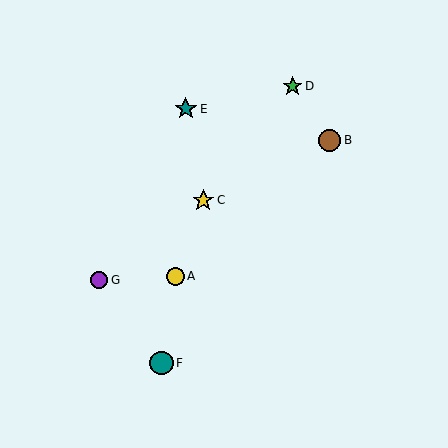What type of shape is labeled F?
Shape F is a teal circle.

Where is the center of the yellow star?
The center of the yellow star is at (203, 200).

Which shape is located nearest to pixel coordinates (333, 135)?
The brown circle (labeled B) at (330, 140) is nearest to that location.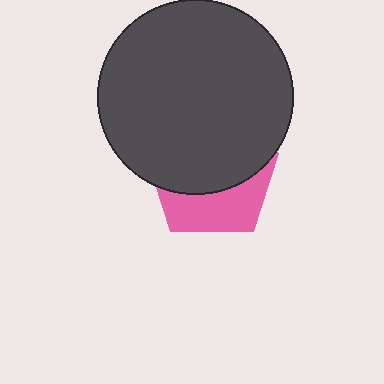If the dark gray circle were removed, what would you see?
You would see the complete pink pentagon.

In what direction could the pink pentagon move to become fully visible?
The pink pentagon could move down. That would shift it out from behind the dark gray circle entirely.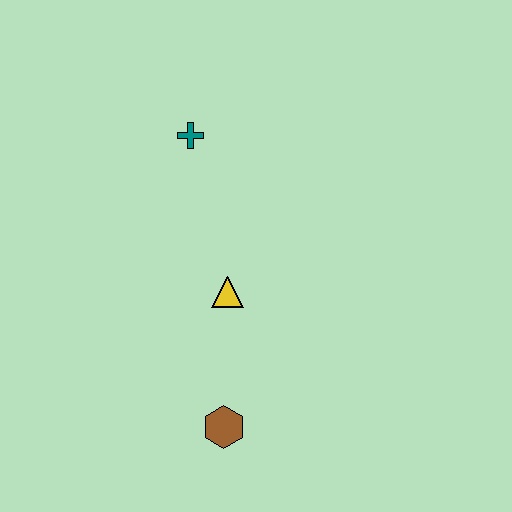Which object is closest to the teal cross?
The yellow triangle is closest to the teal cross.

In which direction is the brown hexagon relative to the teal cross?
The brown hexagon is below the teal cross.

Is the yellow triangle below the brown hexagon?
No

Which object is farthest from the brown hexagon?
The teal cross is farthest from the brown hexagon.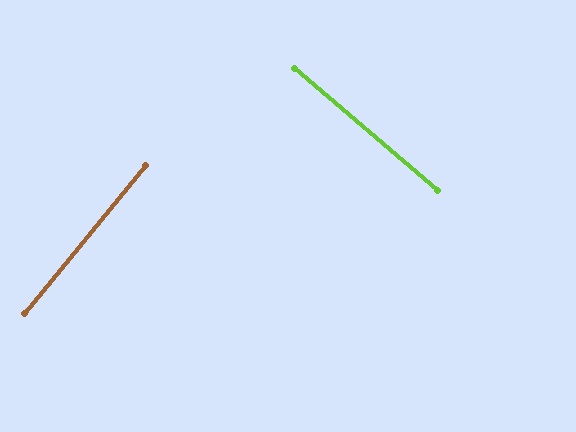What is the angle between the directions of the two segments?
Approximately 89 degrees.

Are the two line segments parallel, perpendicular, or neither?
Perpendicular — they meet at approximately 89°.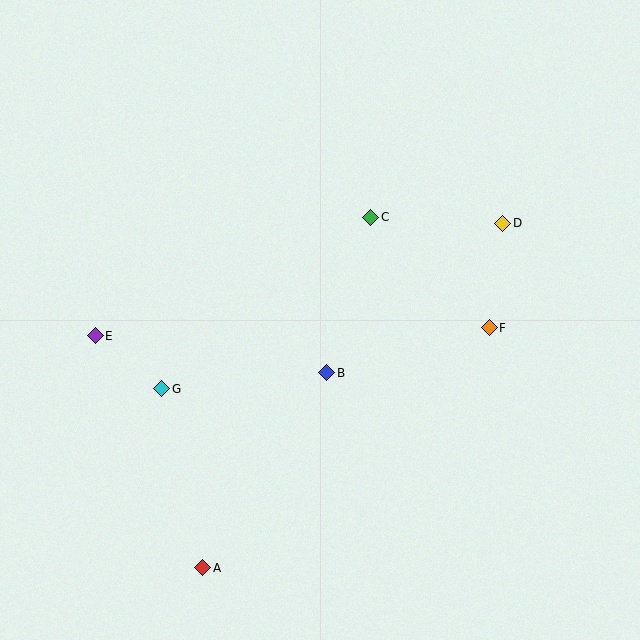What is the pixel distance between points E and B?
The distance between E and B is 234 pixels.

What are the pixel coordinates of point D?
Point D is at (503, 223).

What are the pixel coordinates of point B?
Point B is at (327, 373).